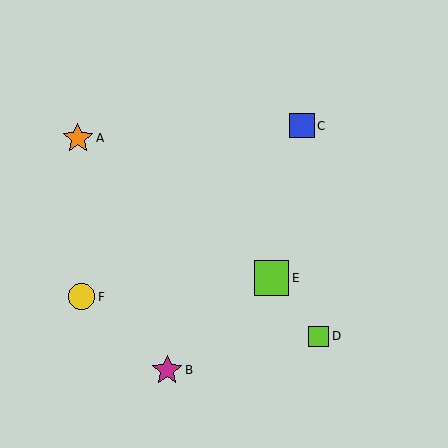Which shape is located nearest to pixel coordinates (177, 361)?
The magenta star (labeled B) at (167, 370) is nearest to that location.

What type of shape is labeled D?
Shape D is a lime square.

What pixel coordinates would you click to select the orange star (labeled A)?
Click at (78, 138) to select the orange star A.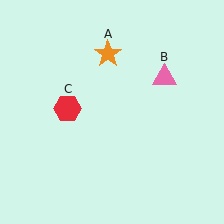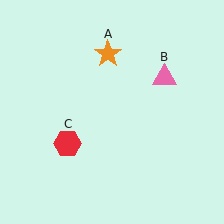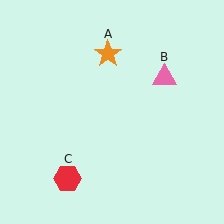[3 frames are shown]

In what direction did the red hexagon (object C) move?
The red hexagon (object C) moved down.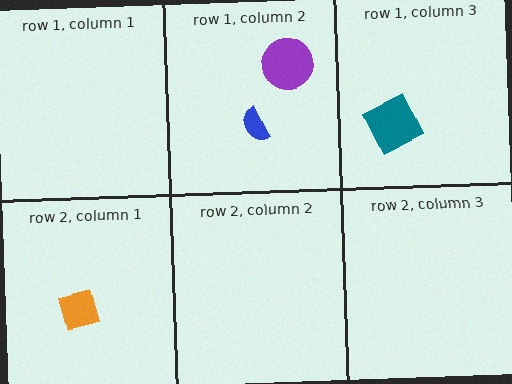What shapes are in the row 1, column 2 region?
The purple circle, the blue semicircle.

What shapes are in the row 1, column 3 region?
The teal square.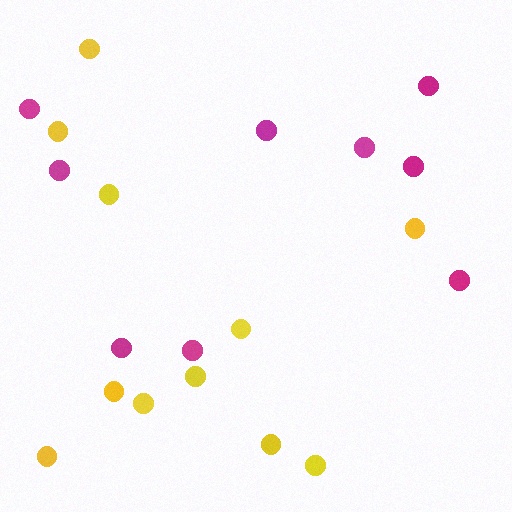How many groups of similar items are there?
There are 2 groups: one group of yellow circles (11) and one group of magenta circles (9).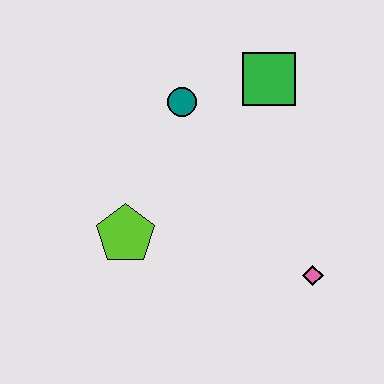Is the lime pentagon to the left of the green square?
Yes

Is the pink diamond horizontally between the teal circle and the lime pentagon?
No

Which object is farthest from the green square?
The lime pentagon is farthest from the green square.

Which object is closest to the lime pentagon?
The teal circle is closest to the lime pentagon.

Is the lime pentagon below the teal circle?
Yes